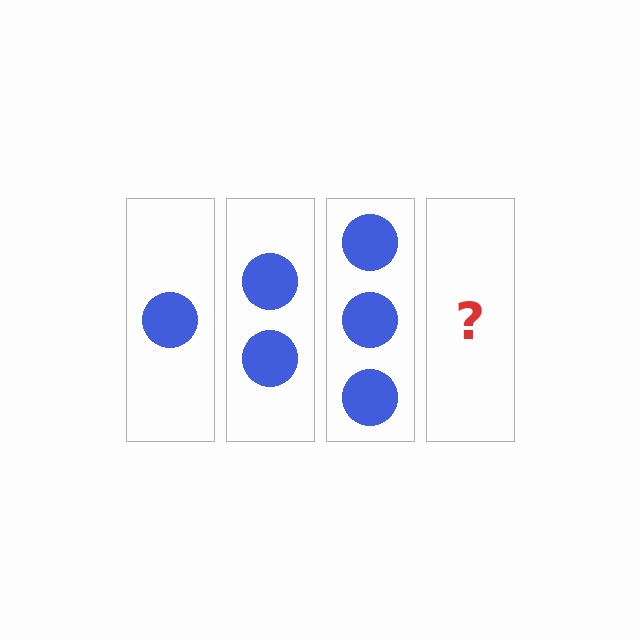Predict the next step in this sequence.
The next step is 4 circles.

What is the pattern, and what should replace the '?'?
The pattern is that each step adds one more circle. The '?' should be 4 circles.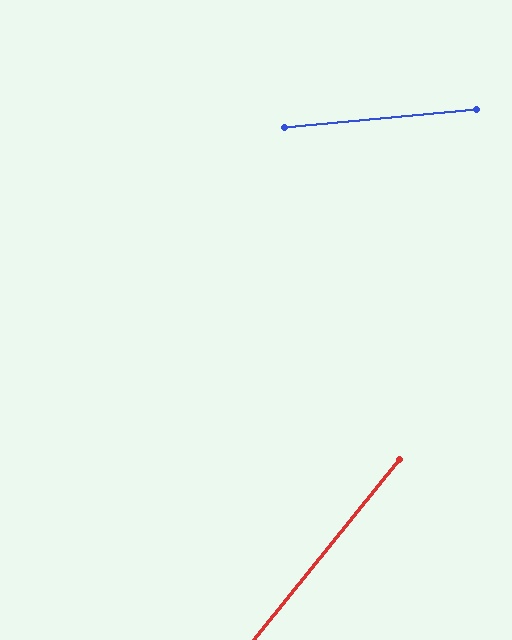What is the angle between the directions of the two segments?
Approximately 46 degrees.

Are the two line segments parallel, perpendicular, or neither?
Neither parallel nor perpendicular — they differ by about 46°.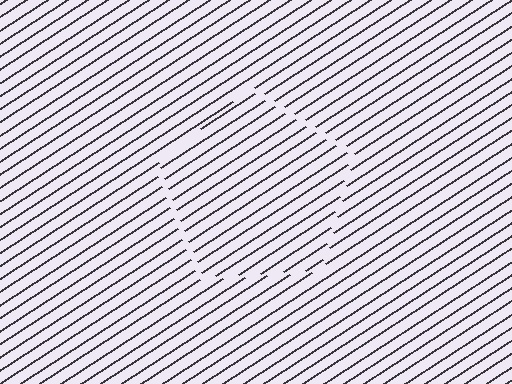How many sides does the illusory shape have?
5 sides — the line-ends trace a pentagon.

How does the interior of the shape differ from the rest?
The interior of the shape contains the same grating, shifted by half a period — the contour is defined by the phase discontinuity where line-ends from the inner and outer gratings abut.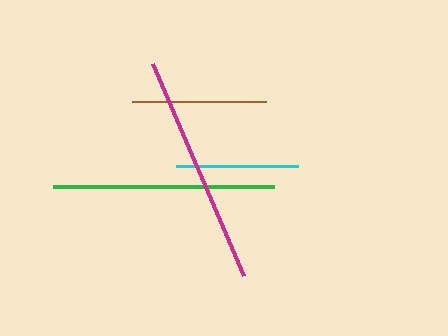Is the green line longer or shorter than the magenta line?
The magenta line is longer than the green line.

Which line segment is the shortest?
The cyan line is the shortest at approximately 121 pixels.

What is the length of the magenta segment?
The magenta segment is approximately 231 pixels long.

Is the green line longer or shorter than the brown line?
The green line is longer than the brown line.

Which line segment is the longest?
The magenta line is the longest at approximately 231 pixels.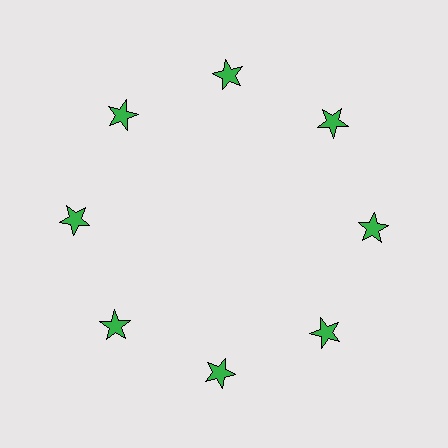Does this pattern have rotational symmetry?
Yes, this pattern has 8-fold rotational symmetry. It looks the same after rotating 45 degrees around the center.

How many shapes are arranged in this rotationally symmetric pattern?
There are 8 shapes, arranged in 8 groups of 1.